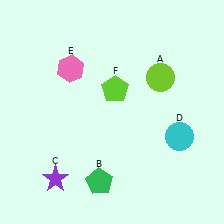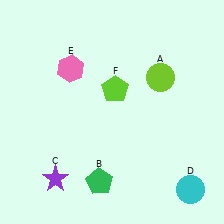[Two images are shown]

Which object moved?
The cyan circle (D) moved down.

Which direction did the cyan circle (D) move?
The cyan circle (D) moved down.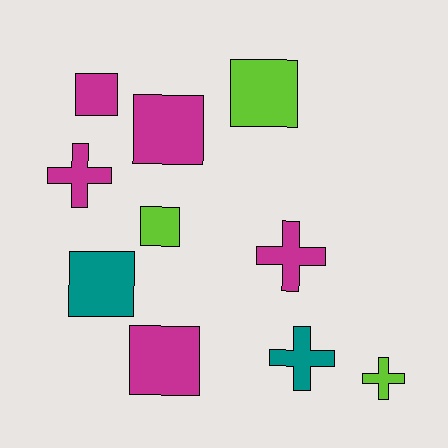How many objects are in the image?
There are 10 objects.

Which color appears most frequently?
Magenta, with 5 objects.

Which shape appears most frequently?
Square, with 6 objects.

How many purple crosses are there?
There are no purple crosses.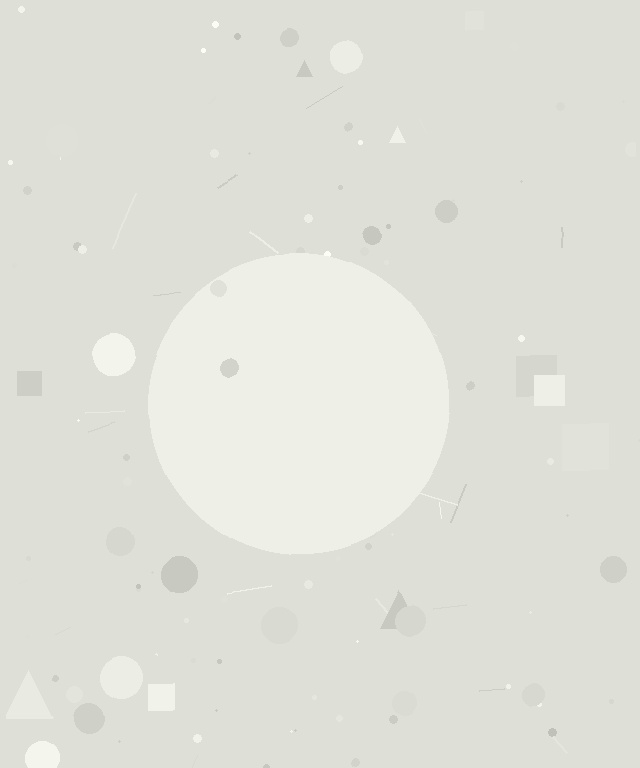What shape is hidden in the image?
A circle is hidden in the image.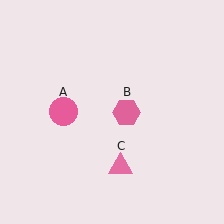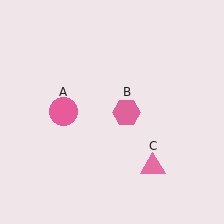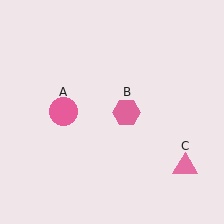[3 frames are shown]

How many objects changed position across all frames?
1 object changed position: pink triangle (object C).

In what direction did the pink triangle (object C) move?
The pink triangle (object C) moved right.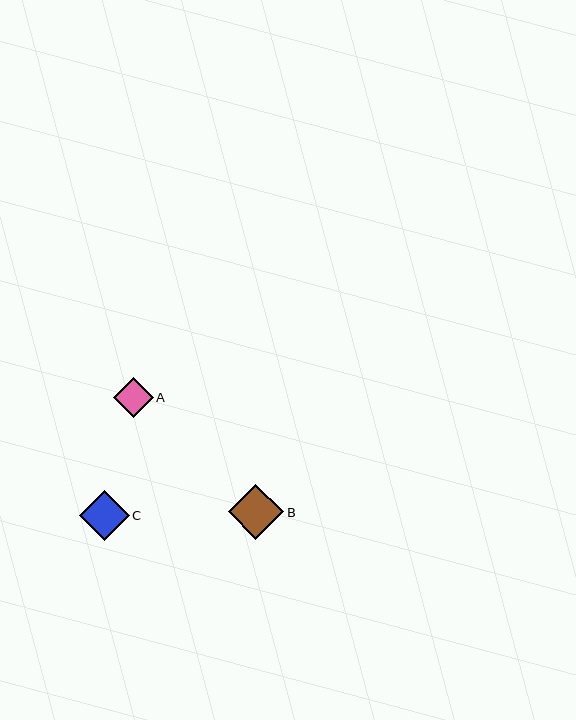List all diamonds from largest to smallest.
From largest to smallest: B, C, A.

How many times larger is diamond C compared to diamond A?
Diamond C is approximately 1.2 times the size of diamond A.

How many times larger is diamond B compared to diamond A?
Diamond B is approximately 1.4 times the size of diamond A.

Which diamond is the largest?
Diamond B is the largest with a size of approximately 56 pixels.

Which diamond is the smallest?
Diamond A is the smallest with a size of approximately 40 pixels.